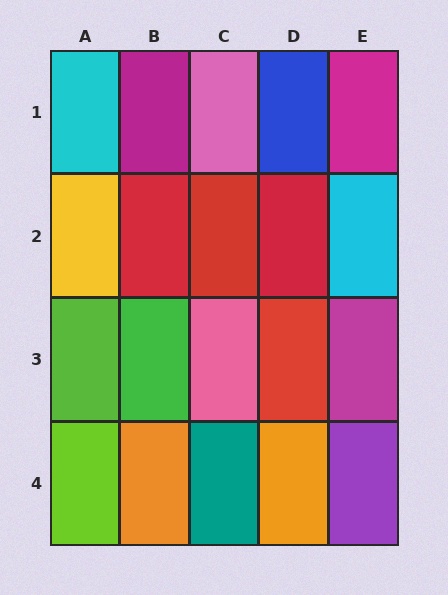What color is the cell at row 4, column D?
Orange.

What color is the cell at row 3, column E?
Magenta.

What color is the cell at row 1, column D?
Blue.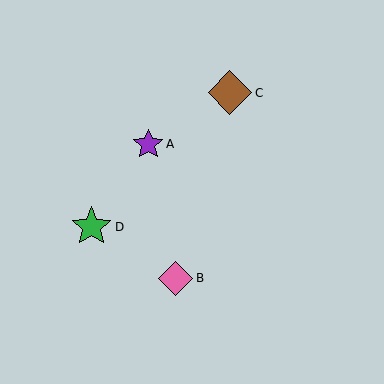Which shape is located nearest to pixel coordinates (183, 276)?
The pink diamond (labeled B) at (175, 278) is nearest to that location.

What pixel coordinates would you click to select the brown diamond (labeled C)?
Click at (230, 93) to select the brown diamond C.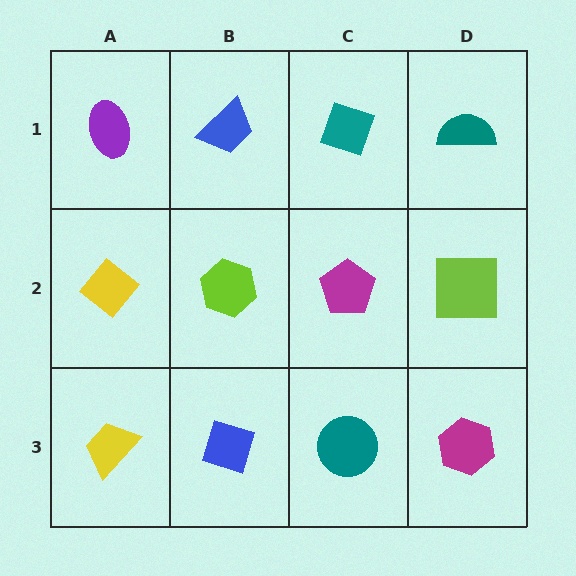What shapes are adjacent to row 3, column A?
A yellow diamond (row 2, column A), a blue diamond (row 3, column B).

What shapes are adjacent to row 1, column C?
A magenta pentagon (row 2, column C), a blue trapezoid (row 1, column B), a teal semicircle (row 1, column D).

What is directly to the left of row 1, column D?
A teal diamond.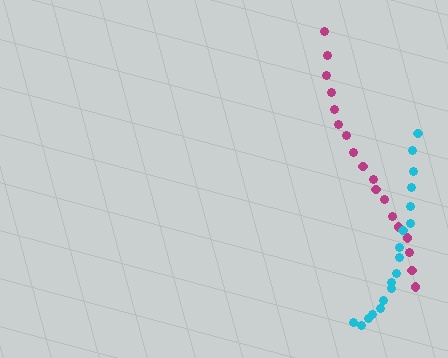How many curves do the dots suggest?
There are 2 distinct paths.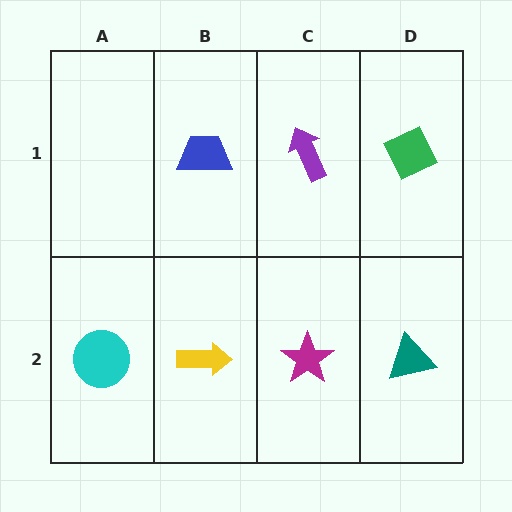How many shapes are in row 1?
3 shapes.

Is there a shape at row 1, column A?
No, that cell is empty.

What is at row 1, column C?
A purple arrow.